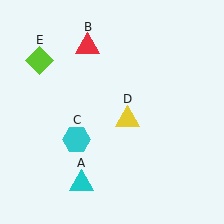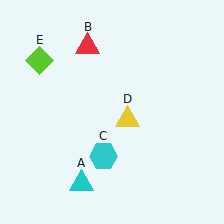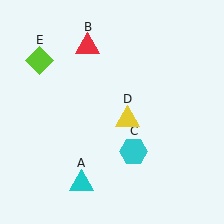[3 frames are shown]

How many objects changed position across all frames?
1 object changed position: cyan hexagon (object C).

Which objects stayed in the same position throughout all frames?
Cyan triangle (object A) and red triangle (object B) and yellow triangle (object D) and lime diamond (object E) remained stationary.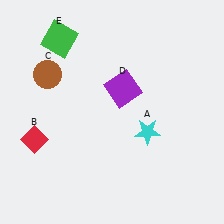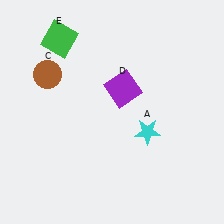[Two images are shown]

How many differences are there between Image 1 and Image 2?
There is 1 difference between the two images.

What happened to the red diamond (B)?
The red diamond (B) was removed in Image 2. It was in the bottom-left area of Image 1.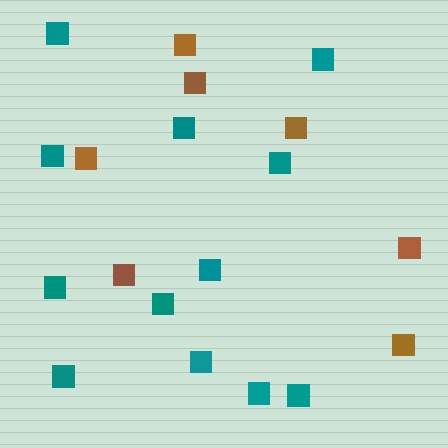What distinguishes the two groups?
There are 2 groups: one group of teal squares (12) and one group of brown squares (7).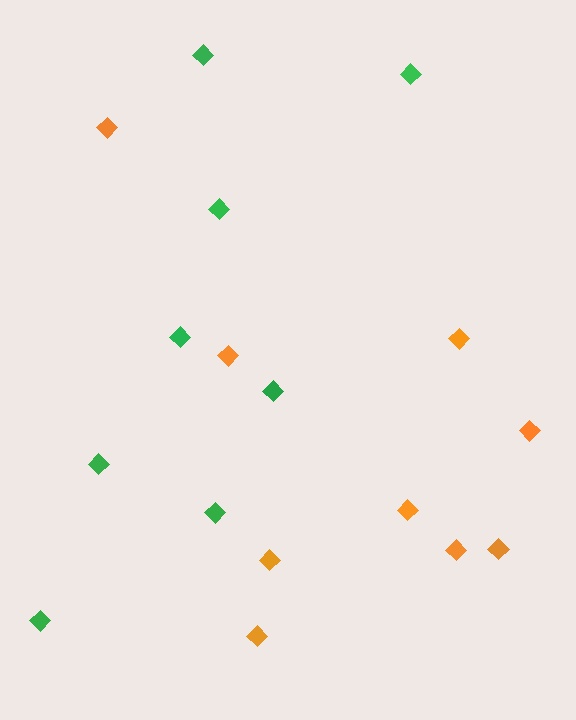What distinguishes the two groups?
There are 2 groups: one group of green diamonds (8) and one group of orange diamonds (9).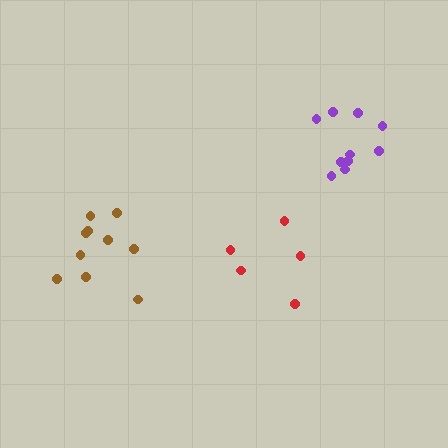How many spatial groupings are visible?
There are 3 spatial groupings.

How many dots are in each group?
Group 1: 5 dots, Group 2: 10 dots, Group 3: 10 dots (25 total).